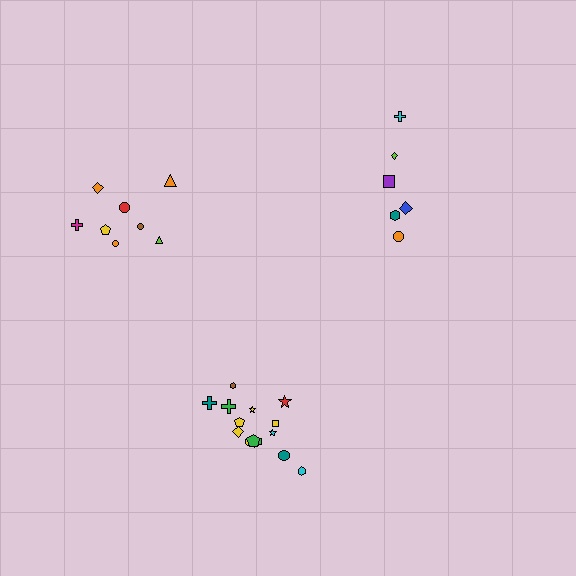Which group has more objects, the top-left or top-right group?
The top-left group.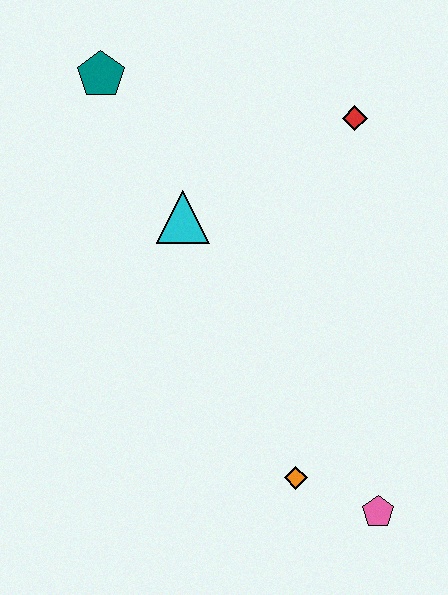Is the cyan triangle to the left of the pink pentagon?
Yes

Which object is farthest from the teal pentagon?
The pink pentagon is farthest from the teal pentagon.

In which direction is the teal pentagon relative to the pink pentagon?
The teal pentagon is above the pink pentagon.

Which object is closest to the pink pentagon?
The orange diamond is closest to the pink pentagon.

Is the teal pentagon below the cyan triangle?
No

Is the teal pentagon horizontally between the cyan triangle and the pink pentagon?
No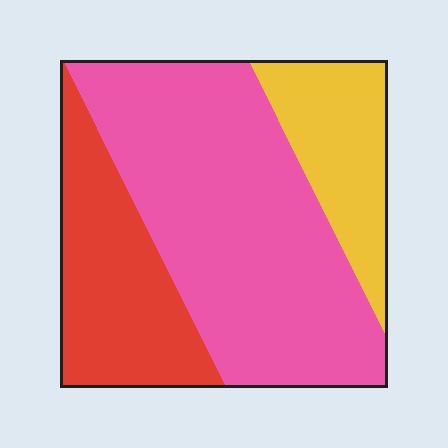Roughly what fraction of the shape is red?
Red covers 26% of the shape.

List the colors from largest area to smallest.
From largest to smallest: pink, red, yellow.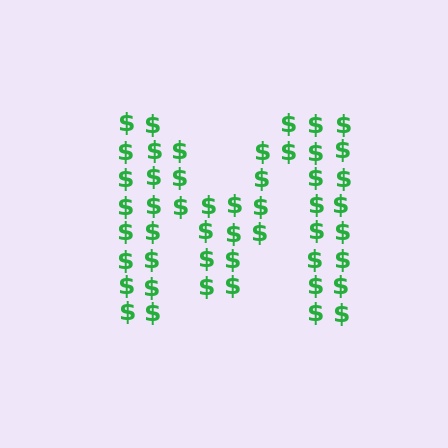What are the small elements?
The small elements are dollar signs.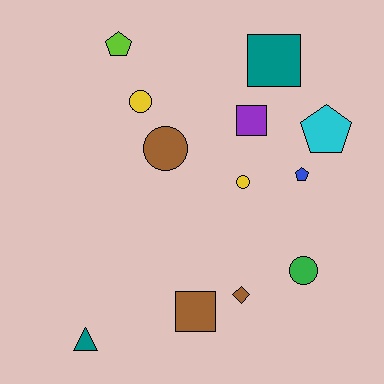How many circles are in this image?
There are 4 circles.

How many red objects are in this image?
There are no red objects.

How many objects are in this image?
There are 12 objects.